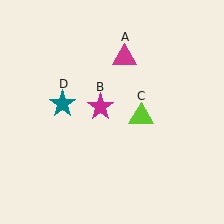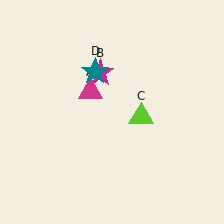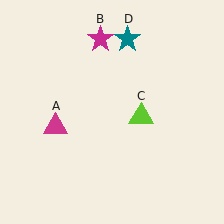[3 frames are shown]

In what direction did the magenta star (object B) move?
The magenta star (object B) moved up.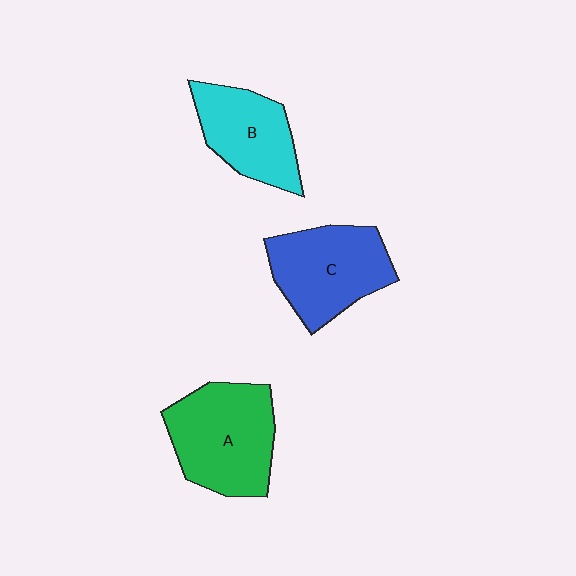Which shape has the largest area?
Shape A (green).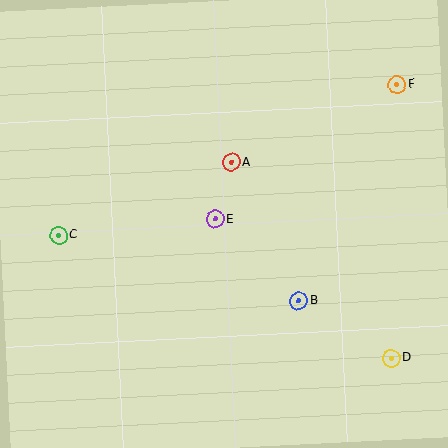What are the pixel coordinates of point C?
Point C is at (59, 235).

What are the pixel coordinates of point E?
Point E is at (215, 219).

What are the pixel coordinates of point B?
Point B is at (299, 301).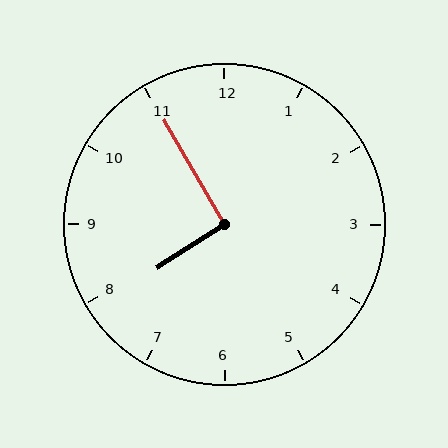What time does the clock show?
7:55.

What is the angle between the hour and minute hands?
Approximately 92 degrees.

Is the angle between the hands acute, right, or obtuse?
It is right.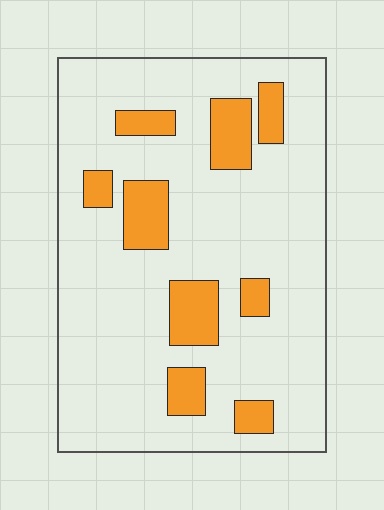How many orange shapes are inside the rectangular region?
9.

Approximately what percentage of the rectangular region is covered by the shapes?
Approximately 15%.